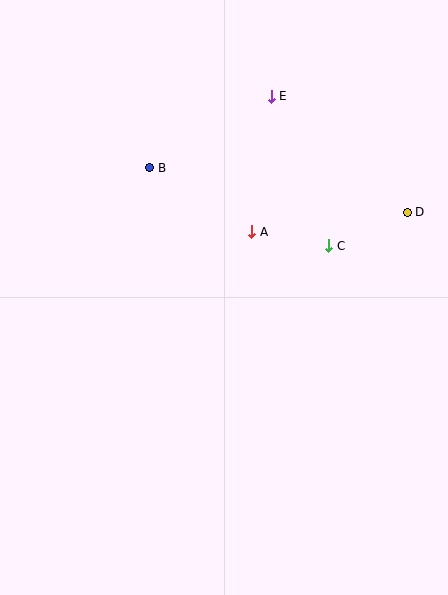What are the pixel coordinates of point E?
Point E is at (271, 96).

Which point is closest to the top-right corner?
Point E is closest to the top-right corner.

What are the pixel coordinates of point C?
Point C is at (329, 246).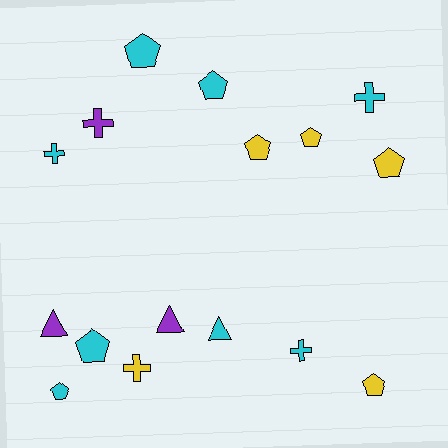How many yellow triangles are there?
There are no yellow triangles.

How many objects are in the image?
There are 16 objects.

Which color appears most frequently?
Cyan, with 8 objects.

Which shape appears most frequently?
Pentagon, with 8 objects.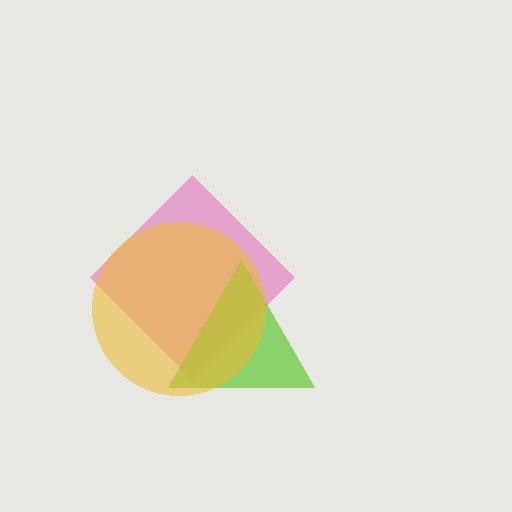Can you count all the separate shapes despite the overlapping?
Yes, there are 3 separate shapes.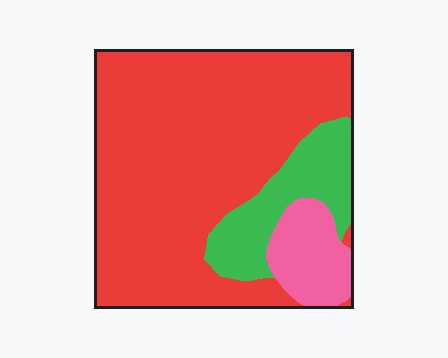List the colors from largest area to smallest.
From largest to smallest: red, green, pink.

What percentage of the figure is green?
Green takes up about one sixth (1/6) of the figure.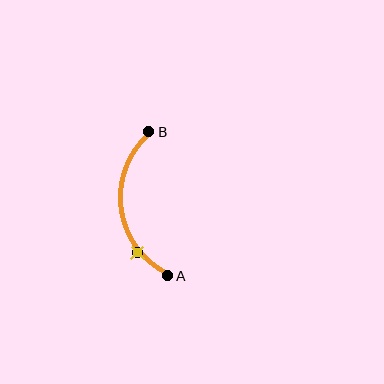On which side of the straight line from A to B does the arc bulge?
The arc bulges to the left of the straight line connecting A and B.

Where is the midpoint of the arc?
The arc midpoint is the point on the curve farthest from the straight line joining A and B. It sits to the left of that line.